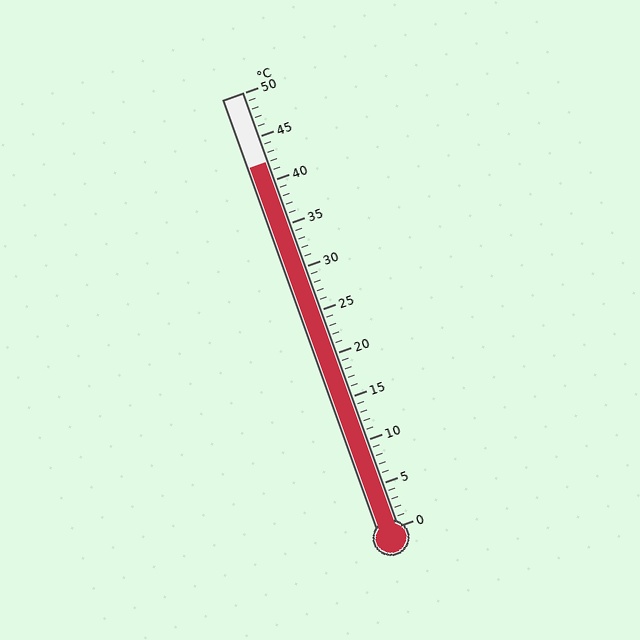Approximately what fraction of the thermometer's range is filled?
The thermometer is filled to approximately 85% of its range.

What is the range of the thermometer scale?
The thermometer scale ranges from 0°C to 50°C.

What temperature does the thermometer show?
The thermometer shows approximately 42°C.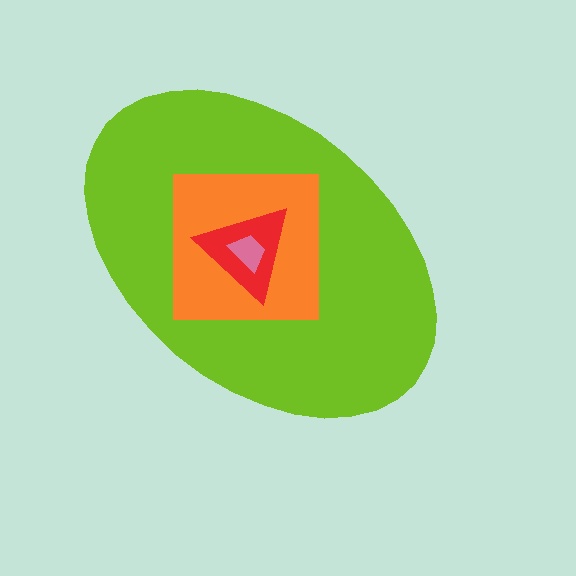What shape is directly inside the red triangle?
The pink trapezoid.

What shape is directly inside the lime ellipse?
The orange square.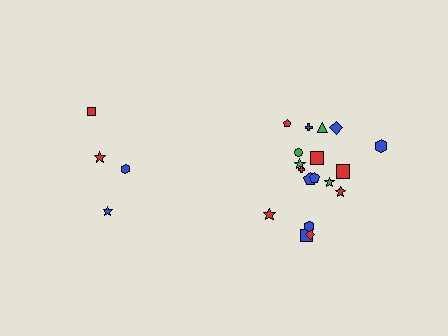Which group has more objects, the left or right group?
The right group.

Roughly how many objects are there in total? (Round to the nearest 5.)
Roughly 20 objects in total.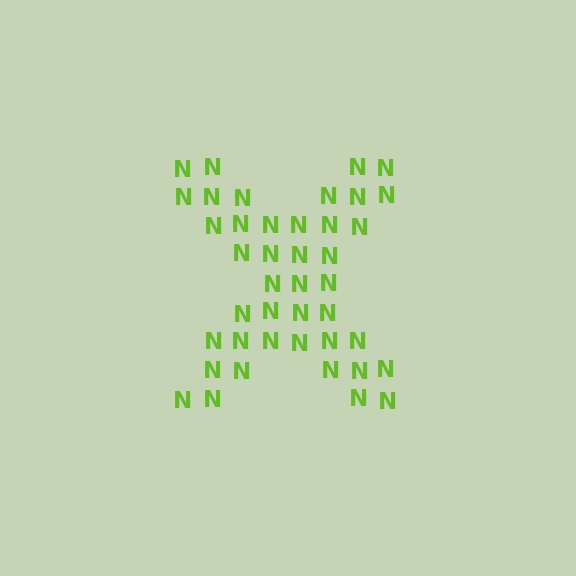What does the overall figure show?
The overall figure shows the letter X.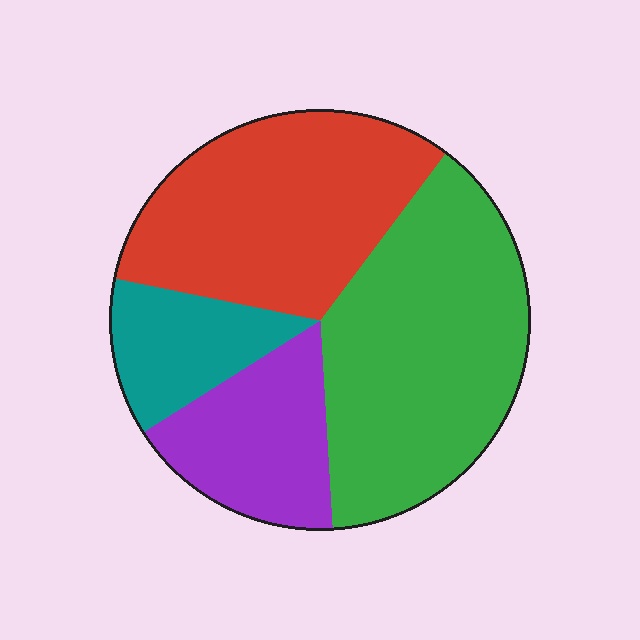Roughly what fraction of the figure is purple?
Purple covers about 15% of the figure.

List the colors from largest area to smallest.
From largest to smallest: green, red, purple, teal.